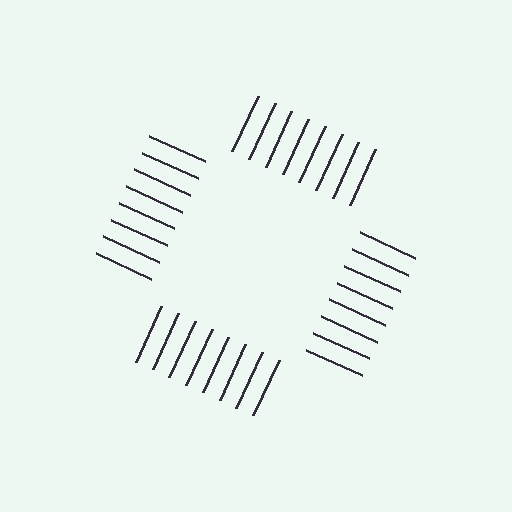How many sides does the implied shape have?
4 sides — the line-ends trace a square.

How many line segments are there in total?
32 — 8 along each of the 4 edges.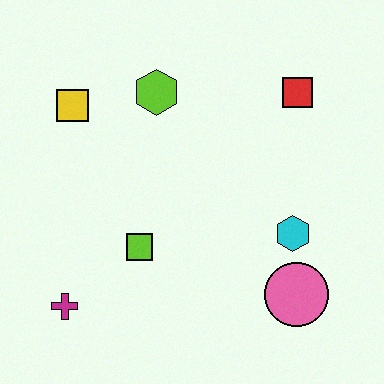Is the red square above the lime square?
Yes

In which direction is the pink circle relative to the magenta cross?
The pink circle is to the right of the magenta cross.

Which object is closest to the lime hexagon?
The yellow square is closest to the lime hexagon.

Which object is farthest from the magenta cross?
The red square is farthest from the magenta cross.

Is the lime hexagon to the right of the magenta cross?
Yes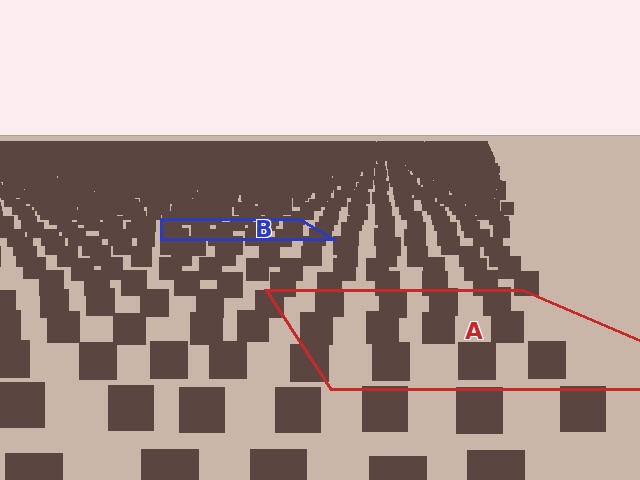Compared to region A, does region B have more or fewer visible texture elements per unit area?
Region B has more texture elements per unit area — they are packed more densely because it is farther away.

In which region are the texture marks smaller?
The texture marks are smaller in region B, because it is farther away.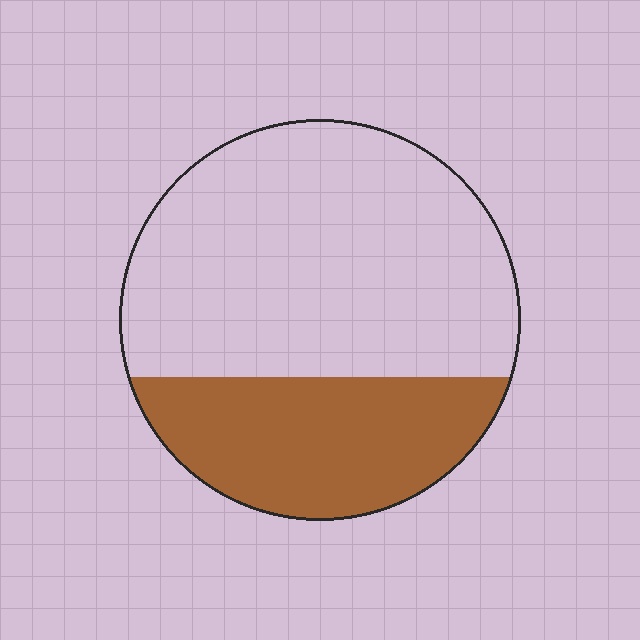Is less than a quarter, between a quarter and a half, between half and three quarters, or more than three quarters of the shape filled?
Between a quarter and a half.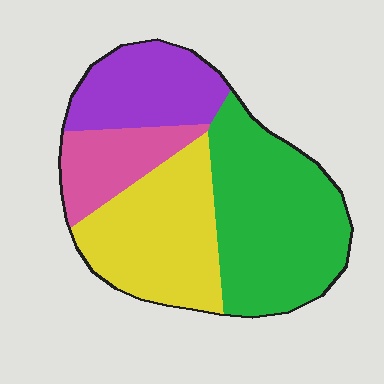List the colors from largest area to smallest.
From largest to smallest: green, yellow, purple, pink.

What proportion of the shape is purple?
Purple covers around 20% of the shape.